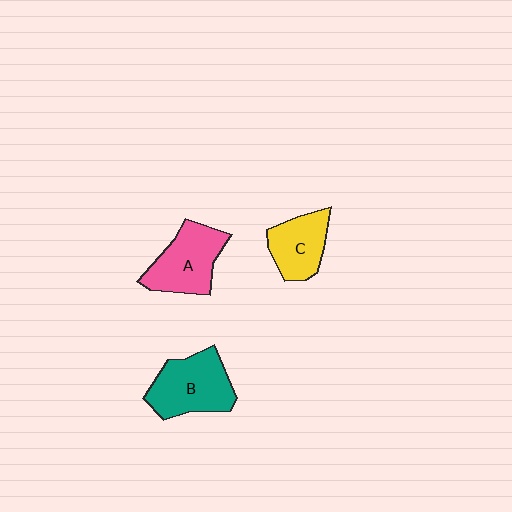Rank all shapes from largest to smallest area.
From largest to smallest: B (teal), A (pink), C (yellow).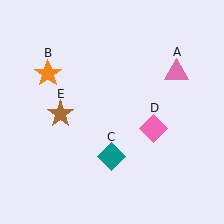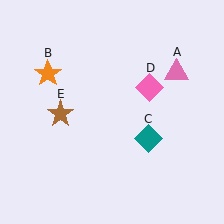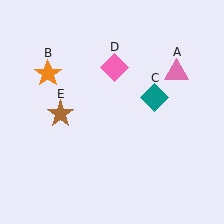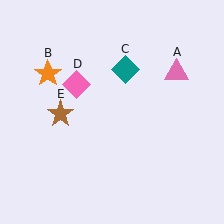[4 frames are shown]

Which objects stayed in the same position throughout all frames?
Pink triangle (object A) and orange star (object B) and brown star (object E) remained stationary.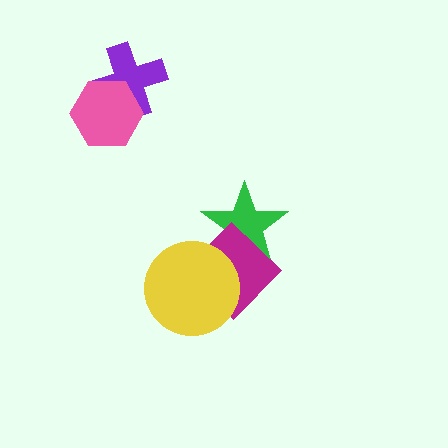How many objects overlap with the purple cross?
1 object overlaps with the purple cross.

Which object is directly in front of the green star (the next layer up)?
The magenta diamond is directly in front of the green star.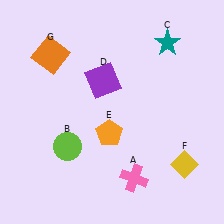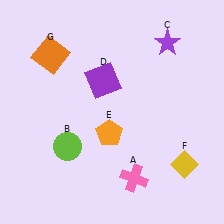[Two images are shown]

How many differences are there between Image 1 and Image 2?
There is 1 difference between the two images.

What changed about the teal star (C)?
In Image 1, C is teal. In Image 2, it changed to purple.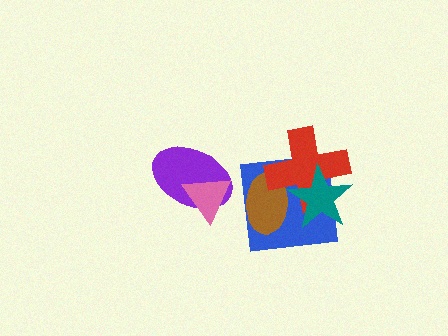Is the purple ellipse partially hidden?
Yes, it is partially covered by another shape.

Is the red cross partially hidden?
Yes, it is partially covered by another shape.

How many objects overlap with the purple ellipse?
1 object overlaps with the purple ellipse.